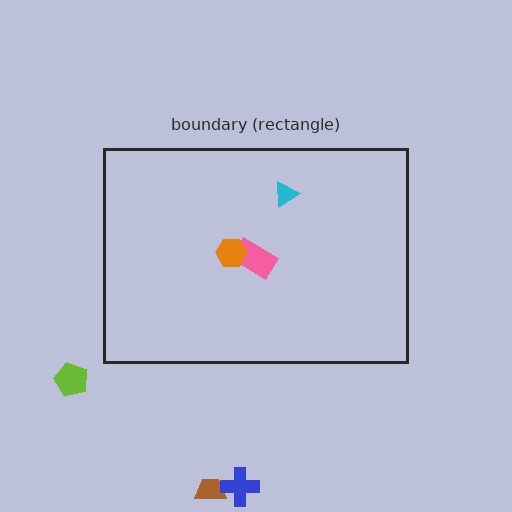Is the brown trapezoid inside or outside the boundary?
Outside.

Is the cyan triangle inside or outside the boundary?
Inside.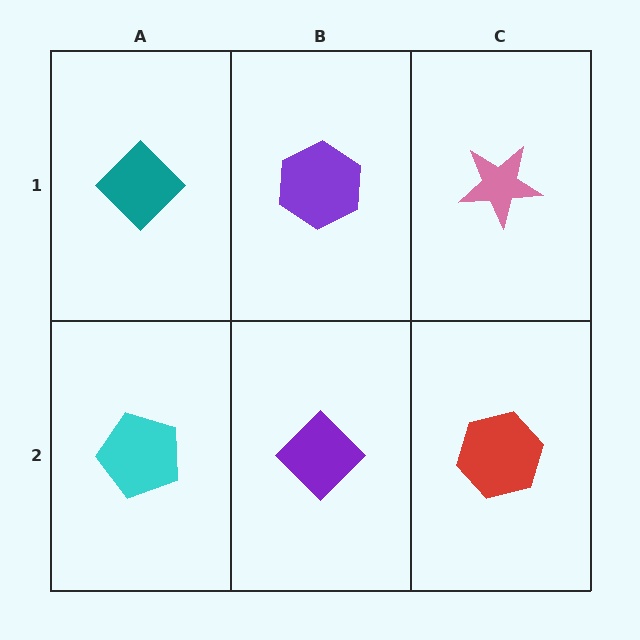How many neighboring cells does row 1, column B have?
3.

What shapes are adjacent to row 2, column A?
A teal diamond (row 1, column A), a purple diamond (row 2, column B).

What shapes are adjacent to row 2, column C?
A pink star (row 1, column C), a purple diamond (row 2, column B).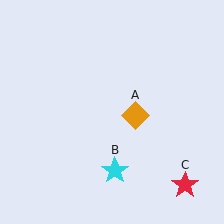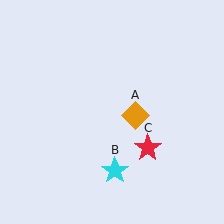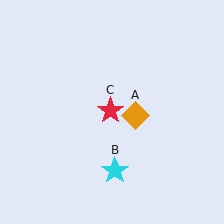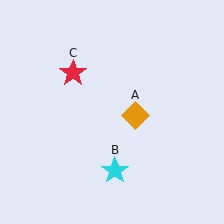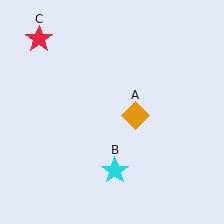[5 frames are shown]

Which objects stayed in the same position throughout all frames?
Orange diamond (object A) and cyan star (object B) remained stationary.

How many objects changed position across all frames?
1 object changed position: red star (object C).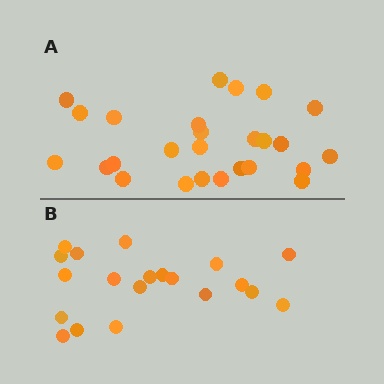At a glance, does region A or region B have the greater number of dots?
Region A (the top region) has more dots.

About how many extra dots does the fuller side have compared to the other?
Region A has about 6 more dots than region B.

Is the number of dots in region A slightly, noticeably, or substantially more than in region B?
Region A has noticeably more, but not dramatically so. The ratio is roughly 1.3 to 1.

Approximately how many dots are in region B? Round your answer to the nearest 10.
About 20 dots.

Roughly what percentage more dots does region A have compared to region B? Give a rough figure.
About 30% more.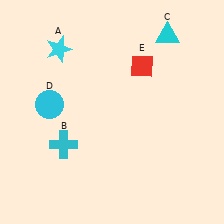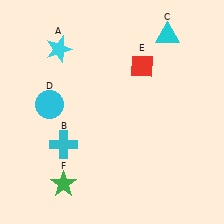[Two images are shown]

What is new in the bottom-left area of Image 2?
A green star (F) was added in the bottom-left area of Image 2.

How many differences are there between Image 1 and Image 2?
There is 1 difference between the two images.